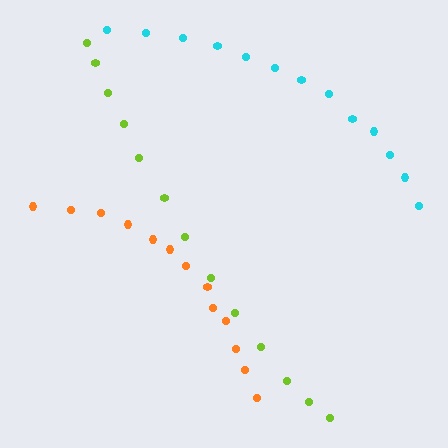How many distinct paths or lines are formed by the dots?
There are 3 distinct paths.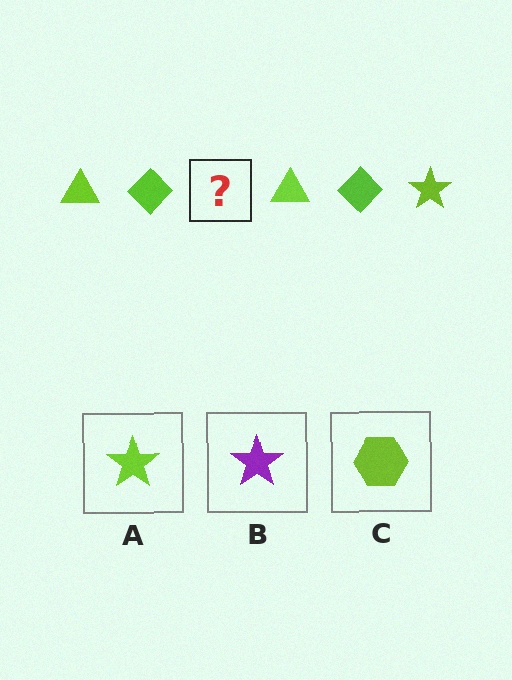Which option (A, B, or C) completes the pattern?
A.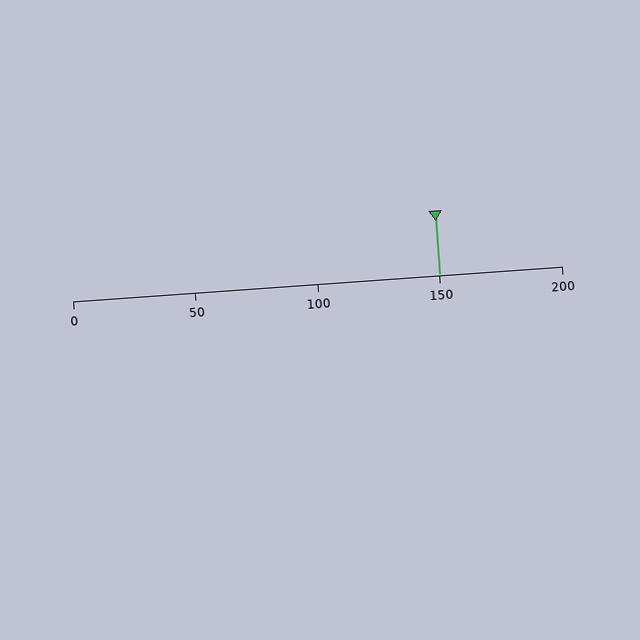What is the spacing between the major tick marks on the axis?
The major ticks are spaced 50 apart.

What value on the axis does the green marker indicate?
The marker indicates approximately 150.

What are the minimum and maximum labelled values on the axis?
The axis runs from 0 to 200.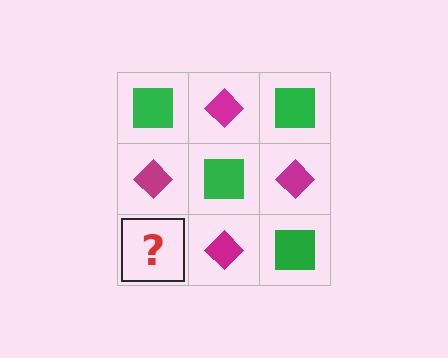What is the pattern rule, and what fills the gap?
The rule is that it alternates green square and magenta diamond in a checkerboard pattern. The gap should be filled with a green square.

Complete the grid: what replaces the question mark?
The question mark should be replaced with a green square.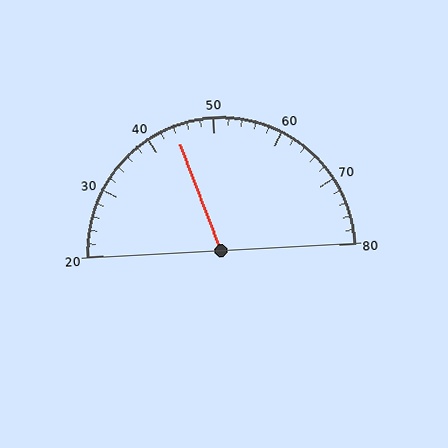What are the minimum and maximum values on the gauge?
The gauge ranges from 20 to 80.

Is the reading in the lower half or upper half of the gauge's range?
The reading is in the lower half of the range (20 to 80).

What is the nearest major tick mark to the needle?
The nearest major tick mark is 40.